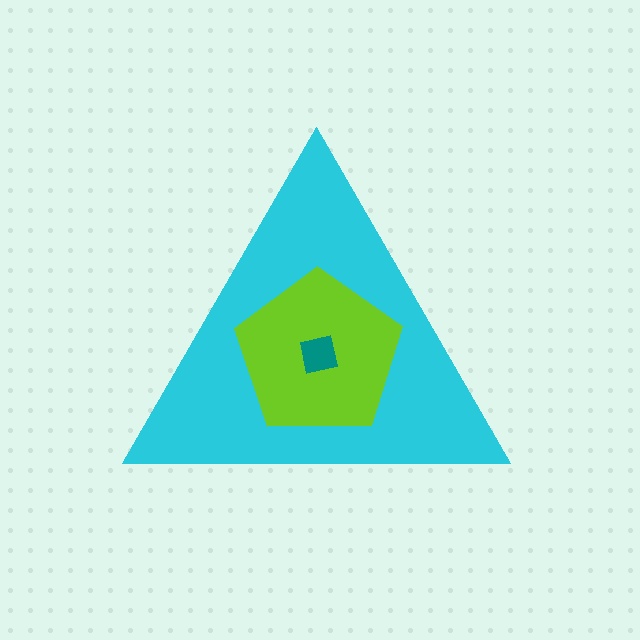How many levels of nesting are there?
3.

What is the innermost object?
The teal square.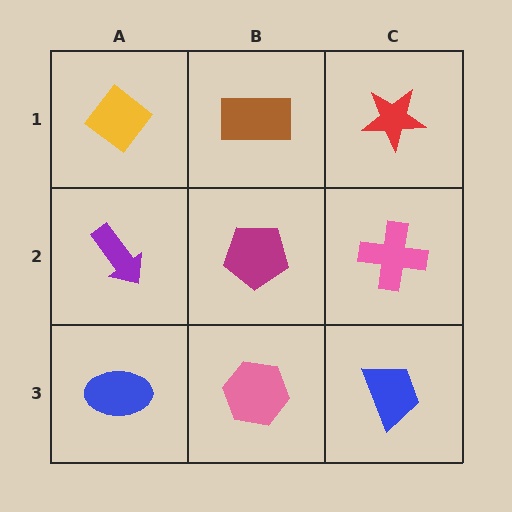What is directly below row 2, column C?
A blue trapezoid.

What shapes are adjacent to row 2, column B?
A brown rectangle (row 1, column B), a pink hexagon (row 3, column B), a purple arrow (row 2, column A), a pink cross (row 2, column C).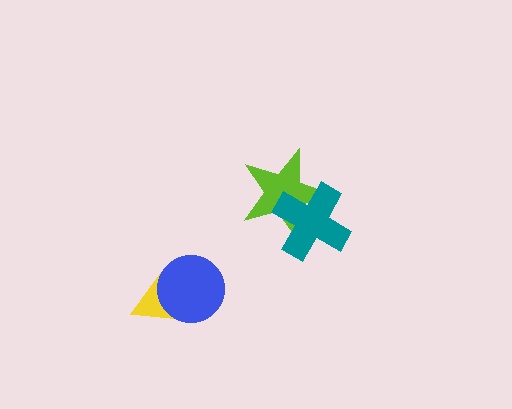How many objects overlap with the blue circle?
1 object overlaps with the blue circle.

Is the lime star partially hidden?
Yes, it is partially covered by another shape.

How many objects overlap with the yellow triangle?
1 object overlaps with the yellow triangle.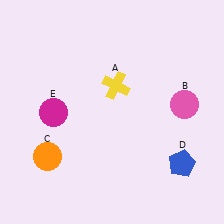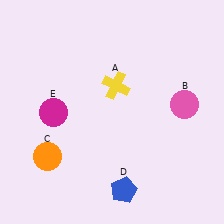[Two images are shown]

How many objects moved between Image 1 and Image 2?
1 object moved between the two images.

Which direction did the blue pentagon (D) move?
The blue pentagon (D) moved left.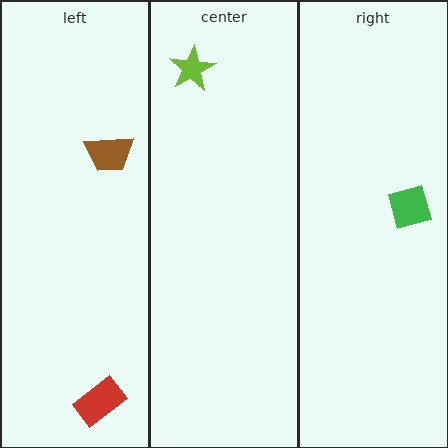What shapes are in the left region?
The brown trapezoid, the red rectangle.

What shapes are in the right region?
The green diamond.